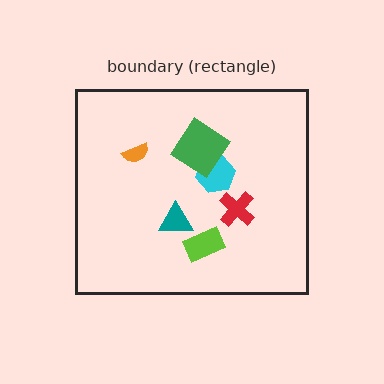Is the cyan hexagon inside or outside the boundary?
Inside.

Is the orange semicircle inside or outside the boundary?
Inside.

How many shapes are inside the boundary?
6 inside, 0 outside.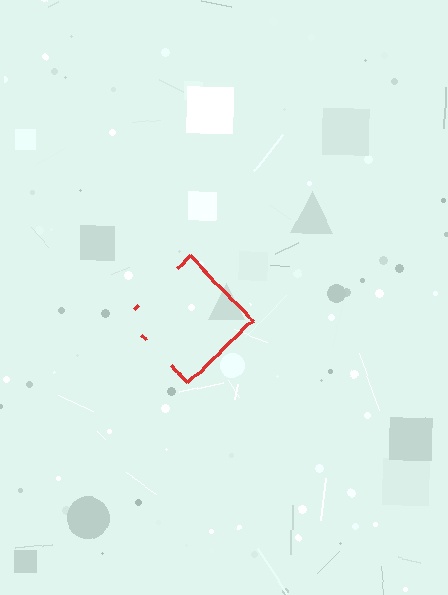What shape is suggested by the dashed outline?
The dashed outline suggests a diamond.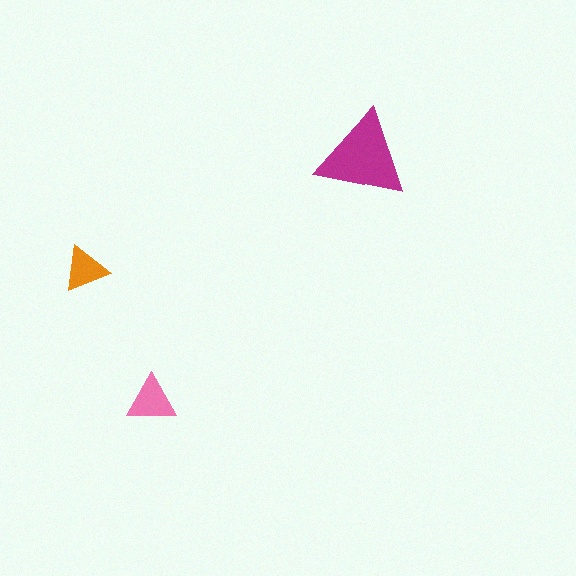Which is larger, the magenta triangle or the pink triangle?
The magenta one.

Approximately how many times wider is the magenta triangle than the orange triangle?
About 2 times wider.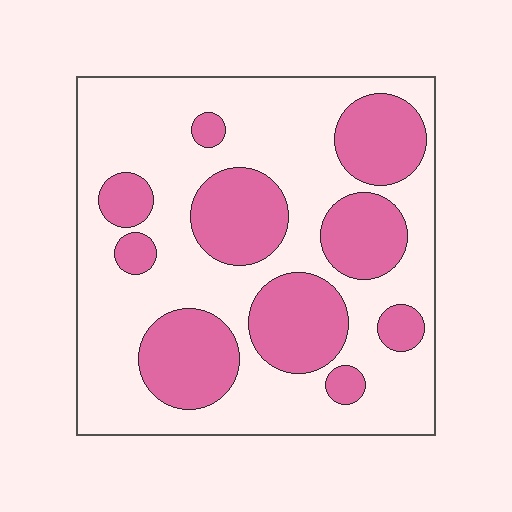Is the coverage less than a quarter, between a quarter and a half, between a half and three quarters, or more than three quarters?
Between a quarter and a half.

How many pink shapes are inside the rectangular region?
10.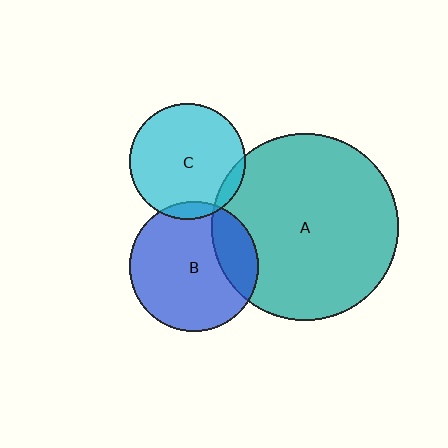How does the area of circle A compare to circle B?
Approximately 2.1 times.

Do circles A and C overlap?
Yes.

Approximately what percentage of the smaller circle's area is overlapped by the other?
Approximately 5%.